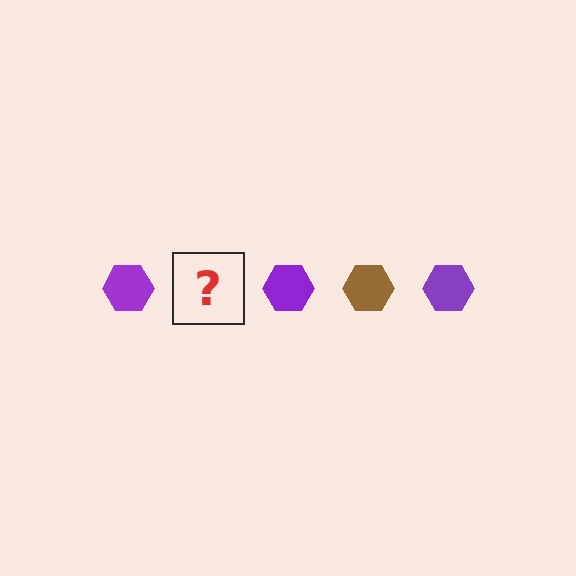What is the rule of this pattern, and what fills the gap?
The rule is that the pattern cycles through purple, brown hexagons. The gap should be filled with a brown hexagon.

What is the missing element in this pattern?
The missing element is a brown hexagon.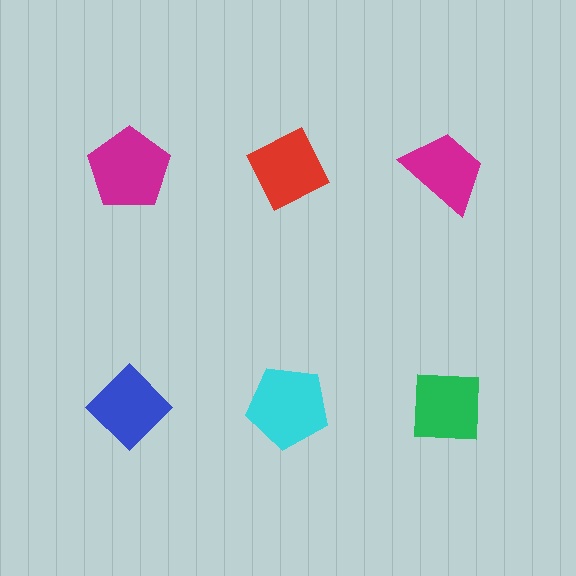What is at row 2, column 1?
A blue diamond.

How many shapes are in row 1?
3 shapes.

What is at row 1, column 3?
A magenta trapezoid.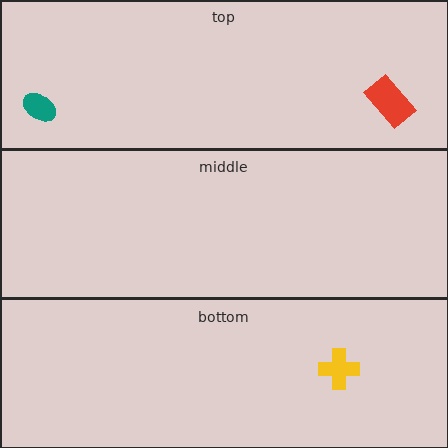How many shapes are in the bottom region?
1.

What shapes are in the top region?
The red rectangle, the teal ellipse.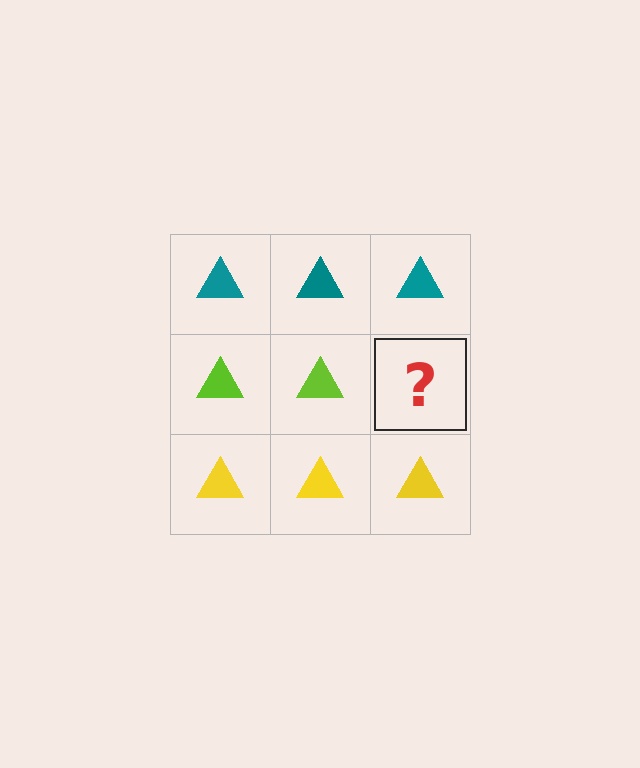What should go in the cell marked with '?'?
The missing cell should contain a lime triangle.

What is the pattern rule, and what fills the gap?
The rule is that each row has a consistent color. The gap should be filled with a lime triangle.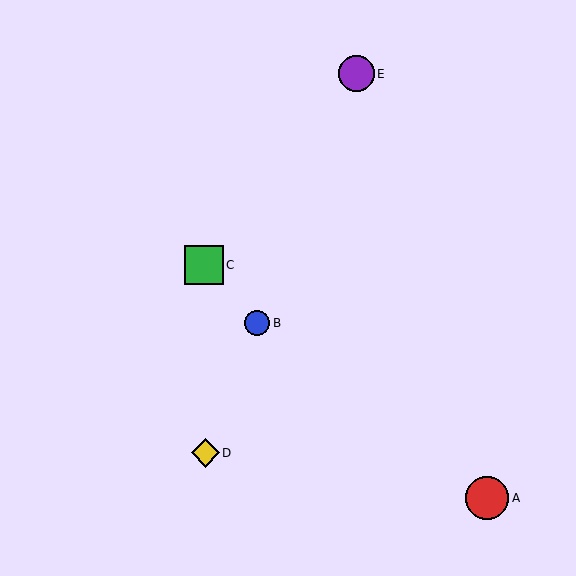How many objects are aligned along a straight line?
3 objects (B, D, E) are aligned along a straight line.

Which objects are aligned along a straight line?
Objects B, D, E are aligned along a straight line.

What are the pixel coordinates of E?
Object E is at (356, 74).